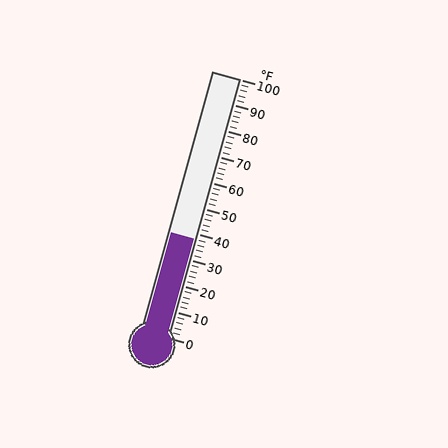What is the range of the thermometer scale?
The thermometer scale ranges from 0°F to 100°F.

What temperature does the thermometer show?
The thermometer shows approximately 38°F.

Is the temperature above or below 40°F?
The temperature is below 40°F.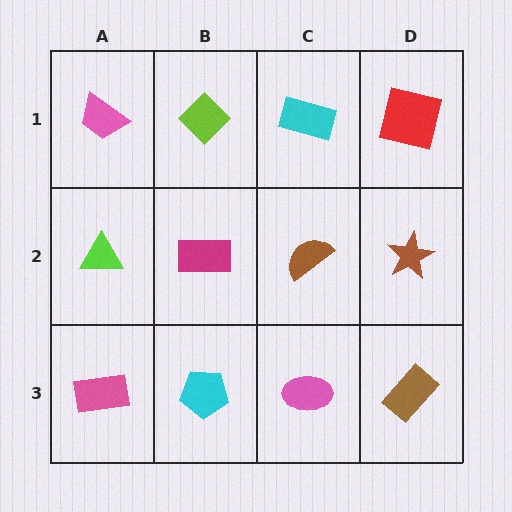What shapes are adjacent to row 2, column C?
A cyan rectangle (row 1, column C), a pink ellipse (row 3, column C), a magenta rectangle (row 2, column B), a brown star (row 2, column D).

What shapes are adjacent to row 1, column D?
A brown star (row 2, column D), a cyan rectangle (row 1, column C).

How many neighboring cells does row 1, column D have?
2.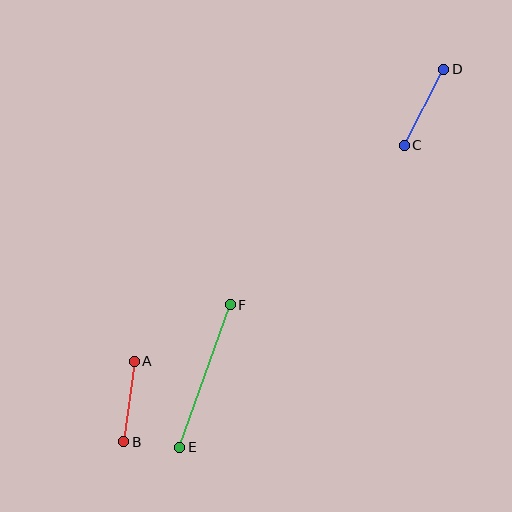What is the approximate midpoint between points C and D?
The midpoint is at approximately (424, 107) pixels.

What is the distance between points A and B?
The distance is approximately 81 pixels.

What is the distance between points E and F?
The distance is approximately 151 pixels.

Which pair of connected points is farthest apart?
Points E and F are farthest apart.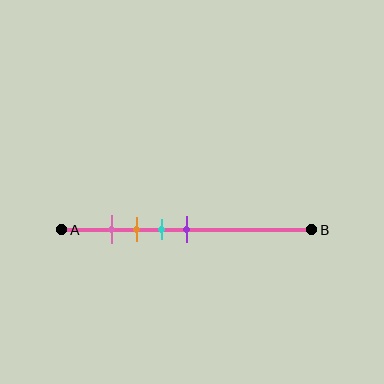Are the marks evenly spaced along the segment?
Yes, the marks are approximately evenly spaced.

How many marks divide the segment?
There are 4 marks dividing the segment.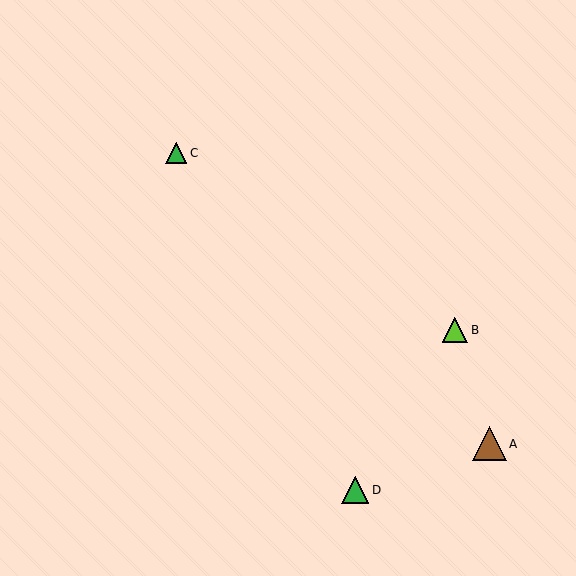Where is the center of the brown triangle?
The center of the brown triangle is at (489, 444).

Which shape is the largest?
The brown triangle (labeled A) is the largest.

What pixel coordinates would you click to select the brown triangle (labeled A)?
Click at (489, 444) to select the brown triangle A.